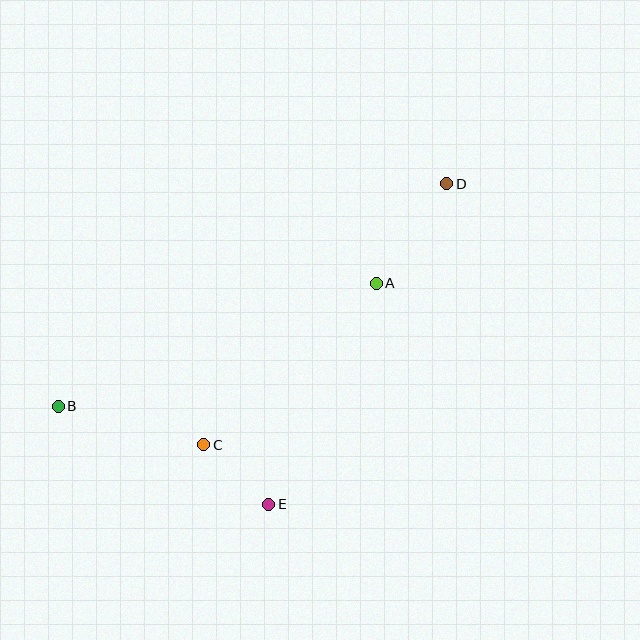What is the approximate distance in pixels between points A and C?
The distance between A and C is approximately 237 pixels.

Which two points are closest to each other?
Points C and E are closest to each other.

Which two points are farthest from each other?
Points B and D are farthest from each other.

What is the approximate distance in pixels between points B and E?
The distance between B and E is approximately 232 pixels.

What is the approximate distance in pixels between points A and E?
The distance between A and E is approximately 246 pixels.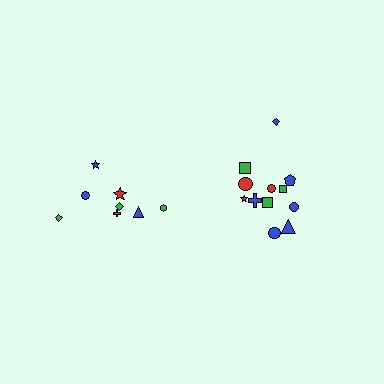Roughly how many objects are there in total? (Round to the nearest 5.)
Roughly 20 objects in total.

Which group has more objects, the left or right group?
The right group.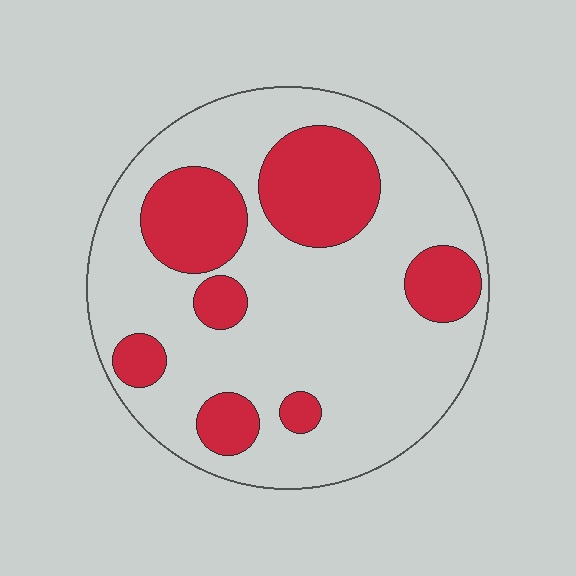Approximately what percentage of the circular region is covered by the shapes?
Approximately 25%.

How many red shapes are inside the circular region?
7.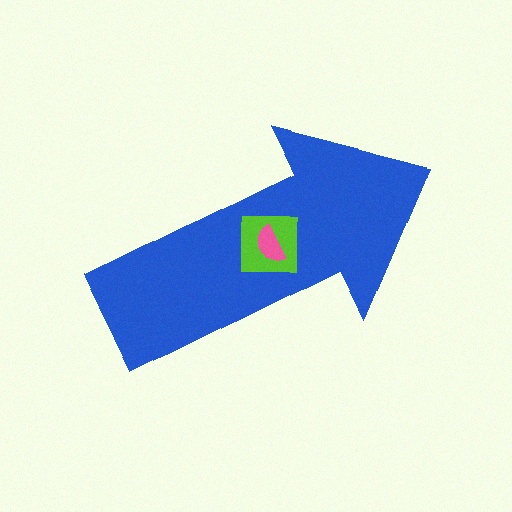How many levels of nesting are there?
3.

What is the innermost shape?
The pink semicircle.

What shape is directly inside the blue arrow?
The lime square.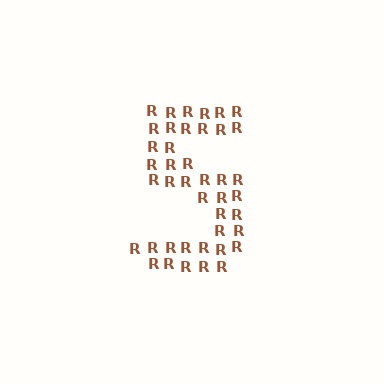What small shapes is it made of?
It is made of small letter R's.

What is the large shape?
The large shape is the digit 5.